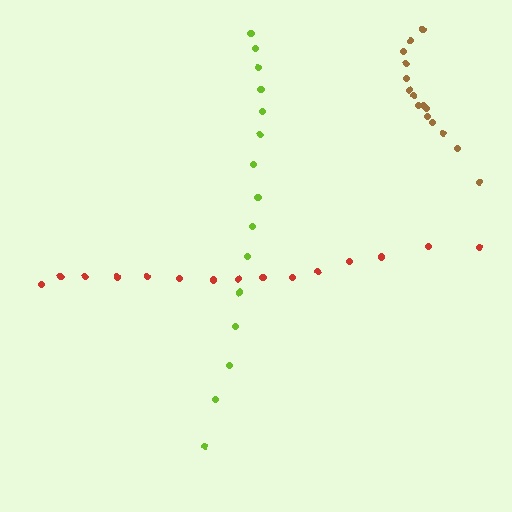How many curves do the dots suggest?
There are 3 distinct paths.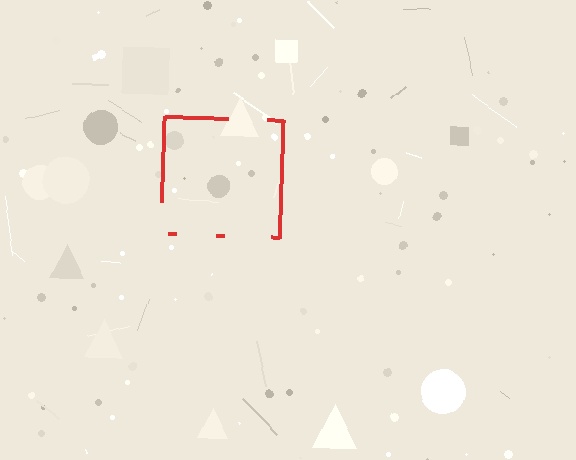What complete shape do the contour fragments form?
The contour fragments form a square.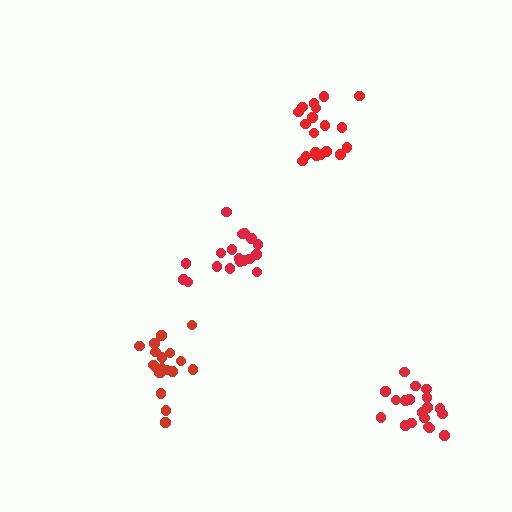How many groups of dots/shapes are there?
There are 4 groups.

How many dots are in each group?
Group 1: 18 dots, Group 2: 20 dots, Group 3: 19 dots, Group 4: 19 dots (76 total).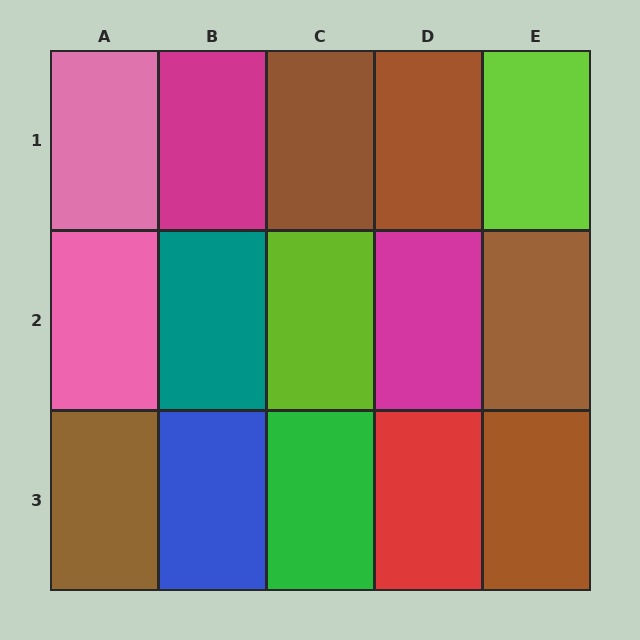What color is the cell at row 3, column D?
Red.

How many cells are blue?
1 cell is blue.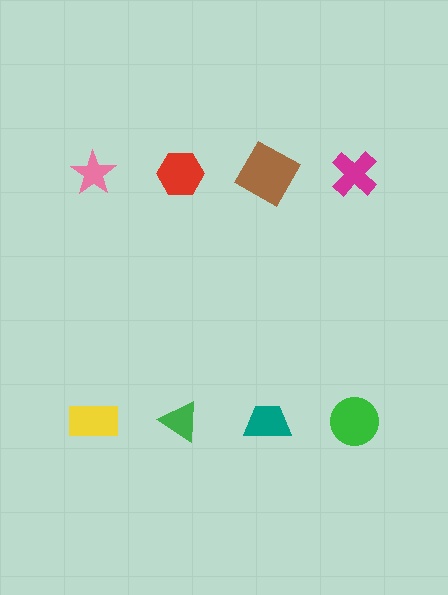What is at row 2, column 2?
A green triangle.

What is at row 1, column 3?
A brown square.